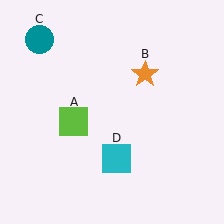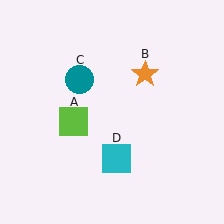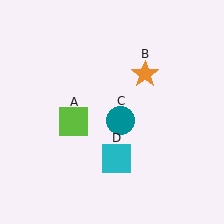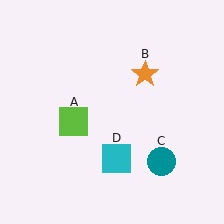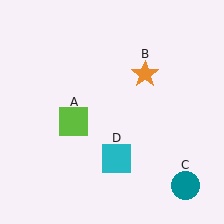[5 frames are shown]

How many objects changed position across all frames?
1 object changed position: teal circle (object C).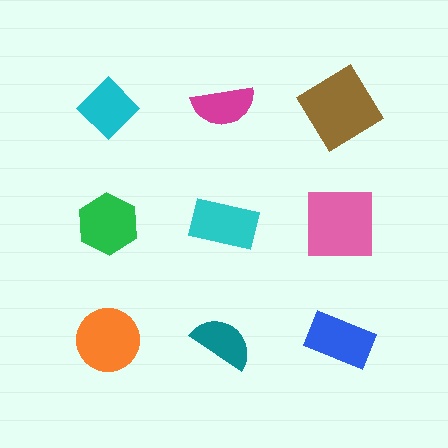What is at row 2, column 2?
A cyan rectangle.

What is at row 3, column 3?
A blue rectangle.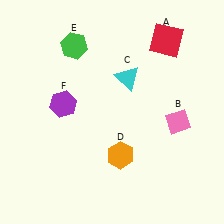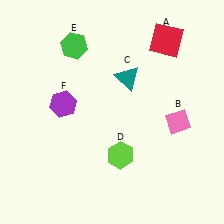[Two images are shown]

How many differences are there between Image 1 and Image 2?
There are 2 differences between the two images.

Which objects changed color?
C changed from cyan to teal. D changed from orange to lime.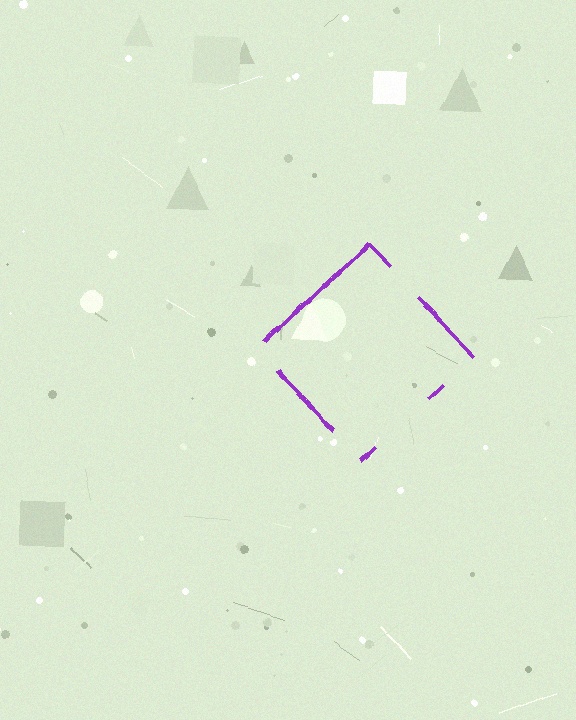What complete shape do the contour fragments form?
The contour fragments form a diamond.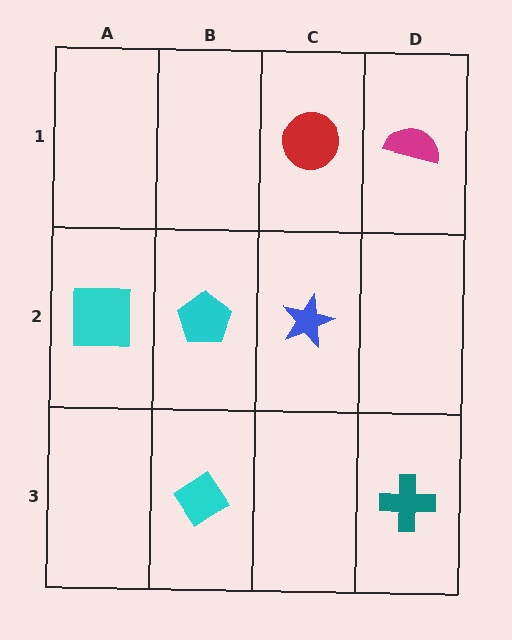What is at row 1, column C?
A red circle.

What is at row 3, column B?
A cyan diamond.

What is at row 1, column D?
A magenta semicircle.